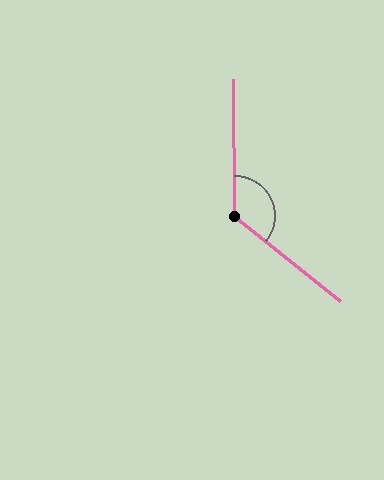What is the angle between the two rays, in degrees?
Approximately 129 degrees.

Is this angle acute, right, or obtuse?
It is obtuse.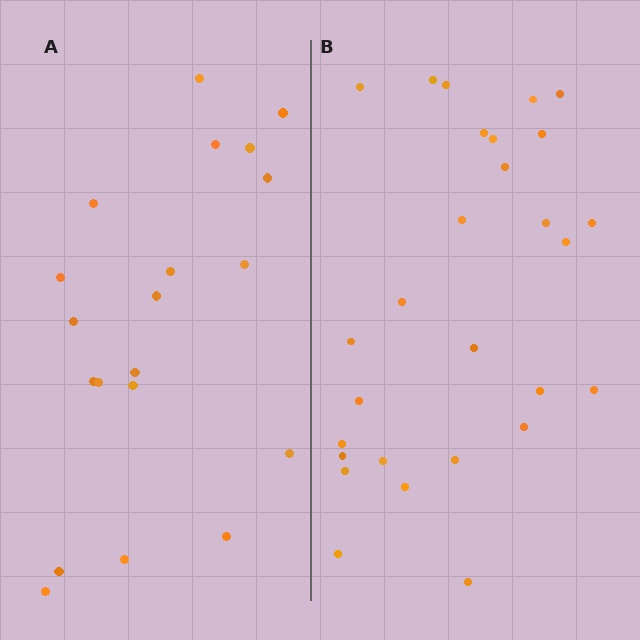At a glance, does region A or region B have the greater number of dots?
Region B (the right region) has more dots.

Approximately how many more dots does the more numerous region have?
Region B has roughly 8 or so more dots than region A.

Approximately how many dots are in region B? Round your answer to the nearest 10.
About 30 dots. (The exact count is 28, which rounds to 30.)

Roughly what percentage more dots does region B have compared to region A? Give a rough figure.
About 40% more.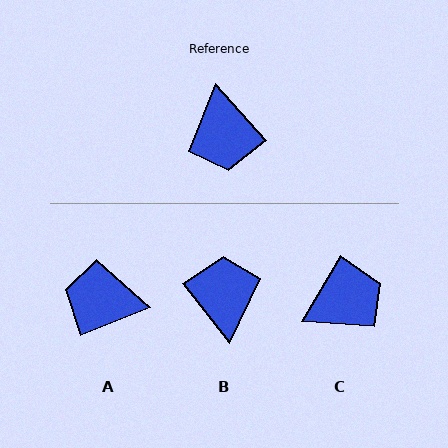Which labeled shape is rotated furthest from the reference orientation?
B, about 176 degrees away.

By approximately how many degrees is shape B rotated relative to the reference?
Approximately 176 degrees counter-clockwise.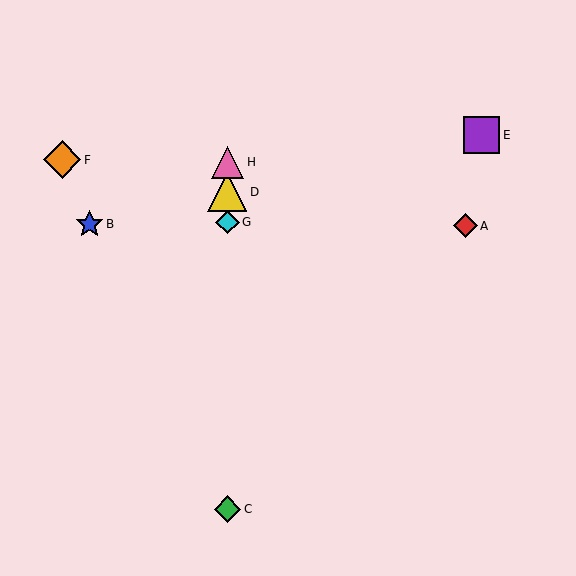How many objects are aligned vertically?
4 objects (C, D, G, H) are aligned vertically.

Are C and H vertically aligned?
Yes, both are at x≈227.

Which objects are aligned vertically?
Objects C, D, G, H are aligned vertically.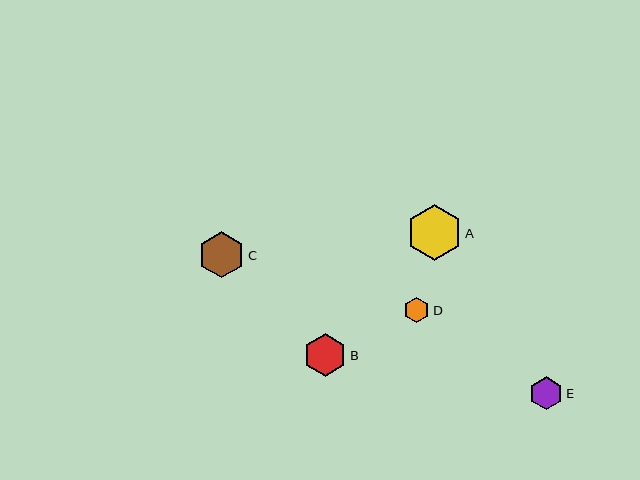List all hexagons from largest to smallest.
From largest to smallest: A, C, B, E, D.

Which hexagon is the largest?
Hexagon A is the largest with a size of approximately 56 pixels.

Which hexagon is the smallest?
Hexagon D is the smallest with a size of approximately 25 pixels.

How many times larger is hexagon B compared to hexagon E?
Hexagon B is approximately 1.3 times the size of hexagon E.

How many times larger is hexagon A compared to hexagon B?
Hexagon A is approximately 1.3 times the size of hexagon B.